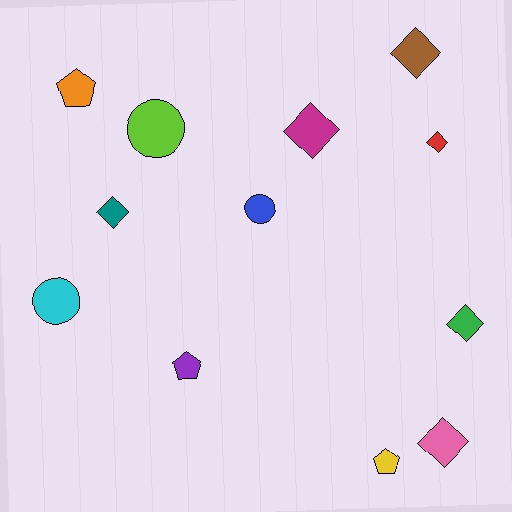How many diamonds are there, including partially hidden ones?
There are 6 diamonds.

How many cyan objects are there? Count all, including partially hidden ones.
There is 1 cyan object.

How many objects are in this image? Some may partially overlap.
There are 12 objects.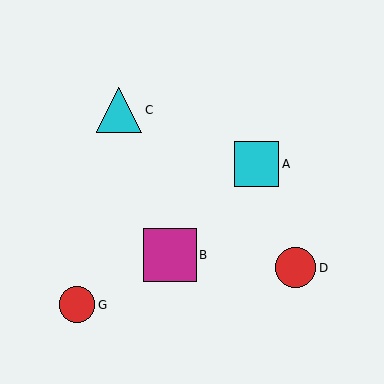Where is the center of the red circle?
The center of the red circle is at (296, 268).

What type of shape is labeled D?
Shape D is a red circle.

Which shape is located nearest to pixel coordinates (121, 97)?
The cyan triangle (labeled C) at (119, 110) is nearest to that location.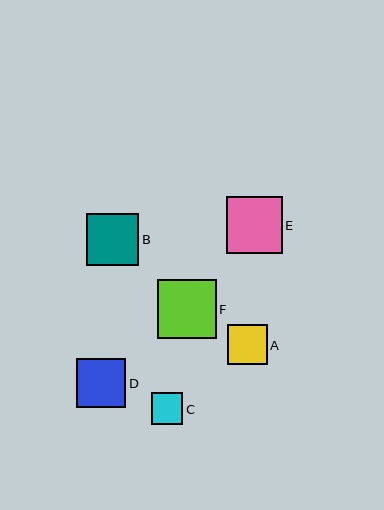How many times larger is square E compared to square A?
Square E is approximately 1.4 times the size of square A.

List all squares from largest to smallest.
From largest to smallest: F, E, B, D, A, C.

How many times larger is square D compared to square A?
Square D is approximately 1.2 times the size of square A.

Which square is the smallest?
Square C is the smallest with a size of approximately 32 pixels.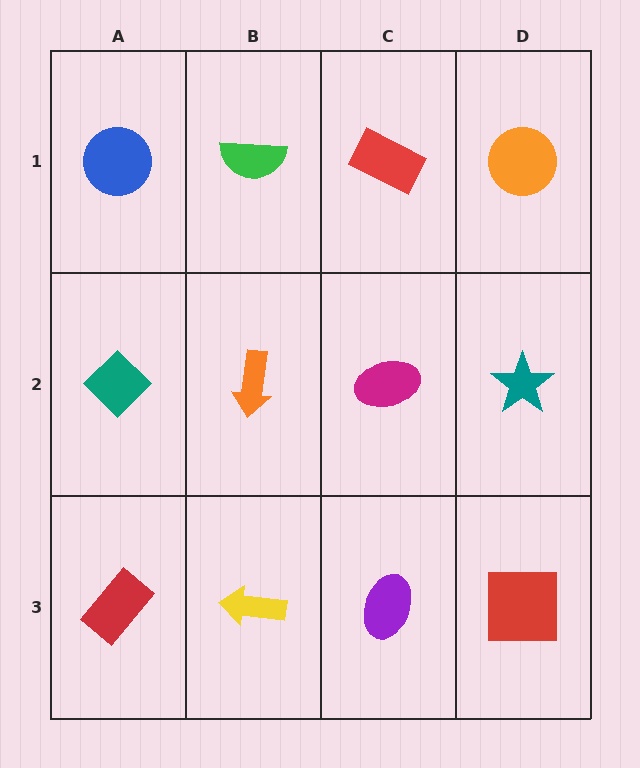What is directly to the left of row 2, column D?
A magenta ellipse.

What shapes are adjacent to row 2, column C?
A red rectangle (row 1, column C), a purple ellipse (row 3, column C), an orange arrow (row 2, column B), a teal star (row 2, column D).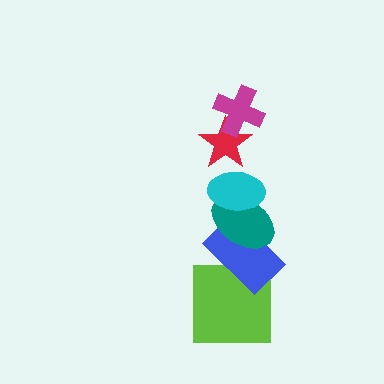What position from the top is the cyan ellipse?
The cyan ellipse is 3rd from the top.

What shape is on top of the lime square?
The blue rectangle is on top of the lime square.